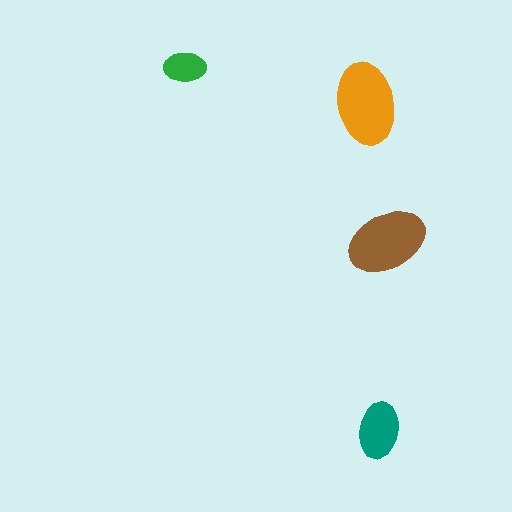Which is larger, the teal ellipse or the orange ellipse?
The orange one.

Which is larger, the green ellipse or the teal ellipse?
The teal one.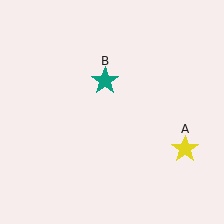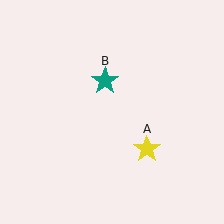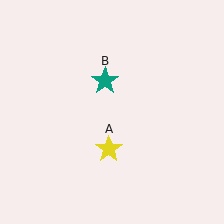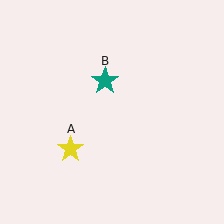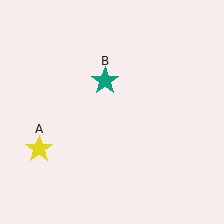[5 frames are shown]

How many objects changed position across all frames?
1 object changed position: yellow star (object A).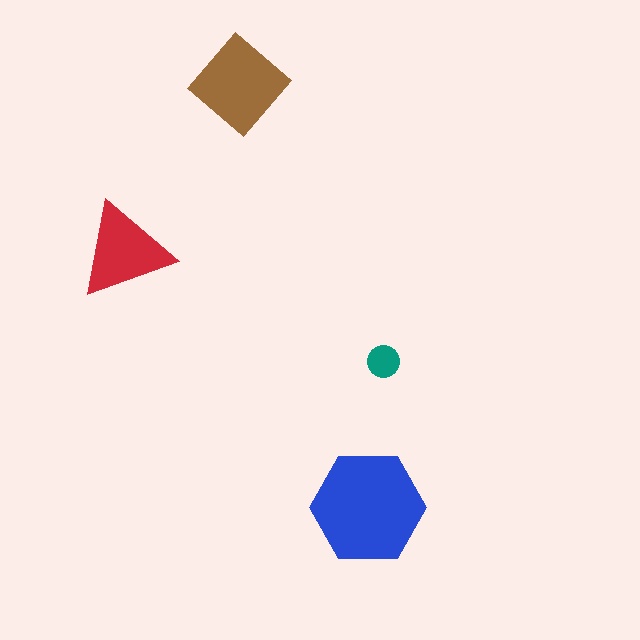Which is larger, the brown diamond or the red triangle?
The brown diamond.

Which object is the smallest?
The teal circle.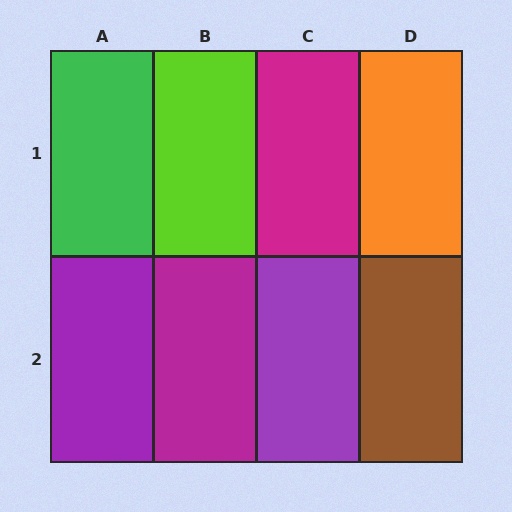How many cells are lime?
1 cell is lime.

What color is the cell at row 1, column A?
Green.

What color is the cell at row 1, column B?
Lime.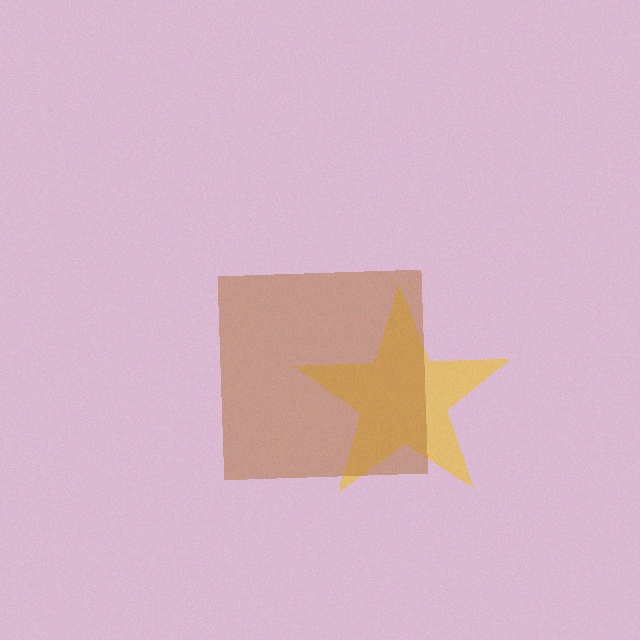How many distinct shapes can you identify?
There are 2 distinct shapes: a yellow star, a brown square.